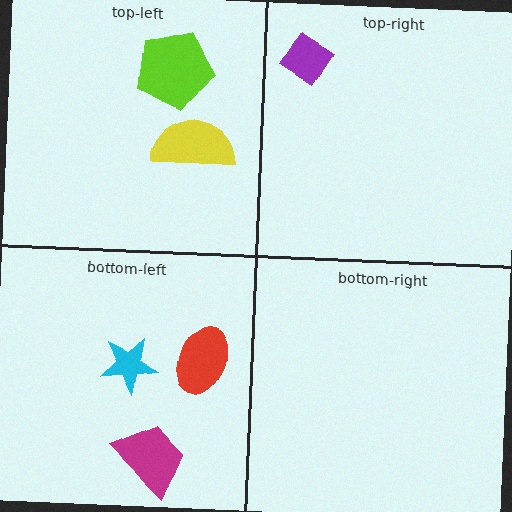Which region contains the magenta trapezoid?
The bottom-left region.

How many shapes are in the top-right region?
1.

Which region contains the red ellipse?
The bottom-left region.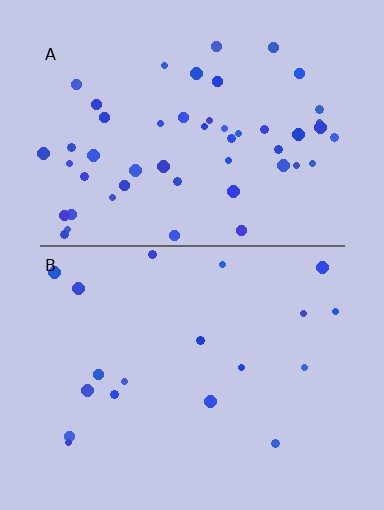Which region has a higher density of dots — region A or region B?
A (the top).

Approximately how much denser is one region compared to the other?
Approximately 2.7× — region A over region B.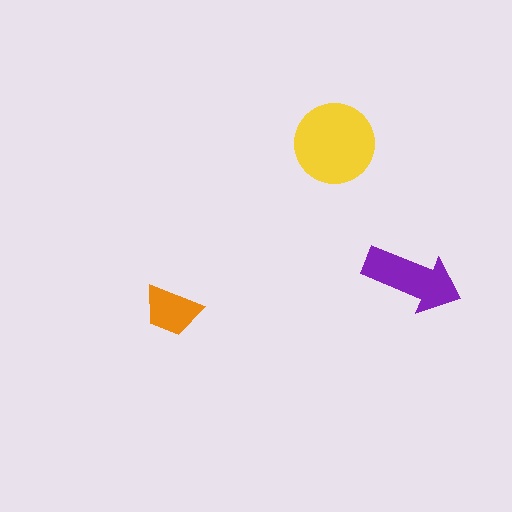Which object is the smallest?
The orange trapezoid.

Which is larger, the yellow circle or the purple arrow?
The yellow circle.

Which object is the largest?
The yellow circle.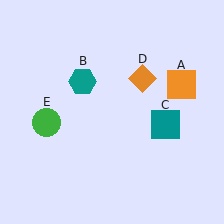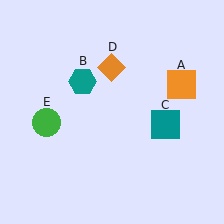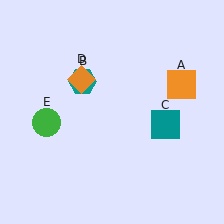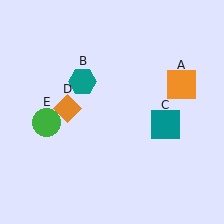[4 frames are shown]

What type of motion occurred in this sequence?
The orange diamond (object D) rotated counterclockwise around the center of the scene.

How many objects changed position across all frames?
1 object changed position: orange diamond (object D).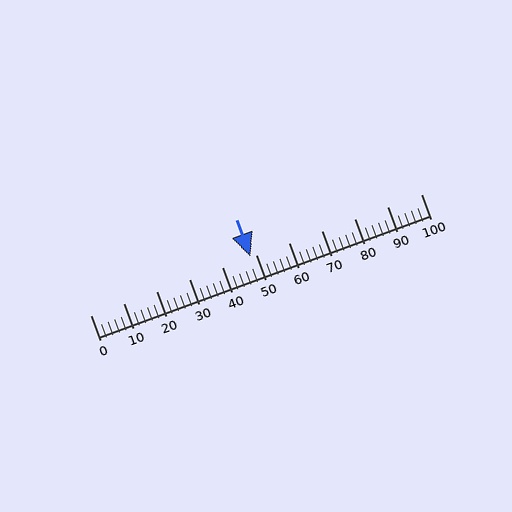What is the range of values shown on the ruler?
The ruler shows values from 0 to 100.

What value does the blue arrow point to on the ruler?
The blue arrow points to approximately 48.